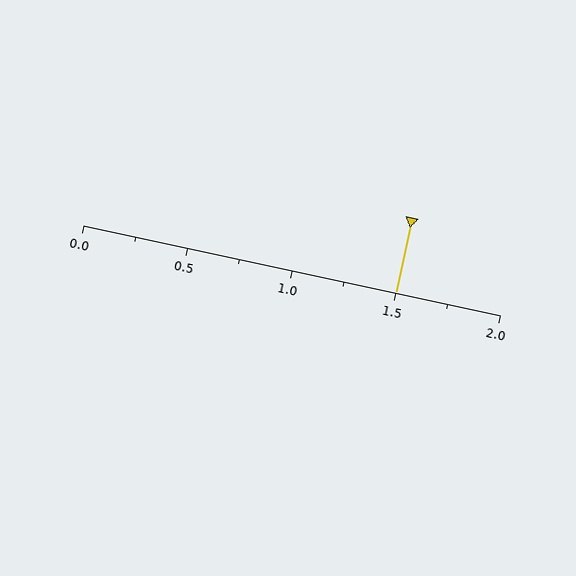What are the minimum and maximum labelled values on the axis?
The axis runs from 0.0 to 2.0.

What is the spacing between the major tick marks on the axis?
The major ticks are spaced 0.5 apart.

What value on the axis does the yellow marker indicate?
The marker indicates approximately 1.5.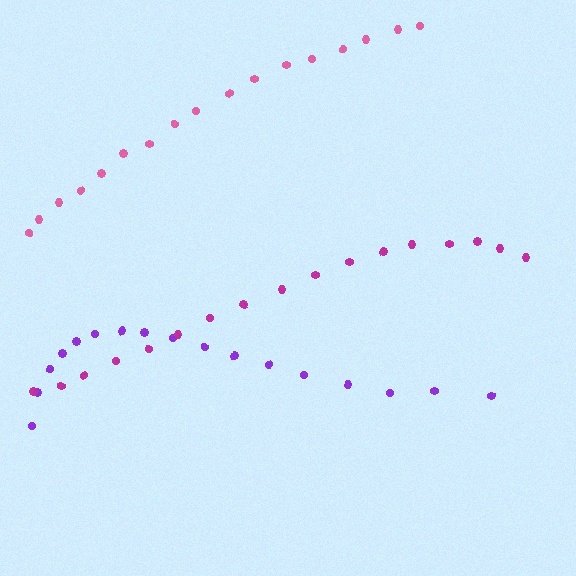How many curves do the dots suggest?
There are 3 distinct paths.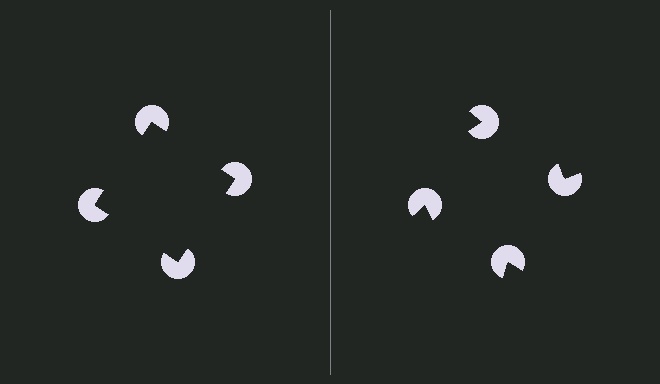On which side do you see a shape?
An illusory square appears on the left side. On the right side the wedge cuts are rotated, so no coherent shape forms.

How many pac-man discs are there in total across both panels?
8 — 4 on each side.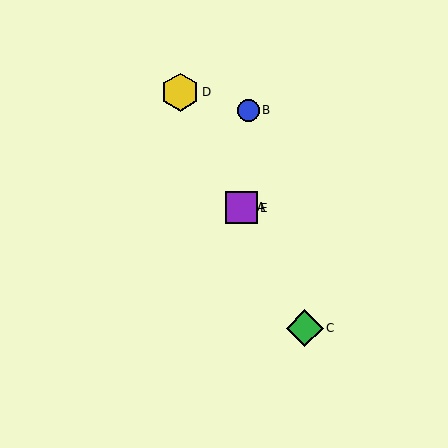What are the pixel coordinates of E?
Object E is at (241, 208).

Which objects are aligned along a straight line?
Objects A, C, D, E are aligned along a straight line.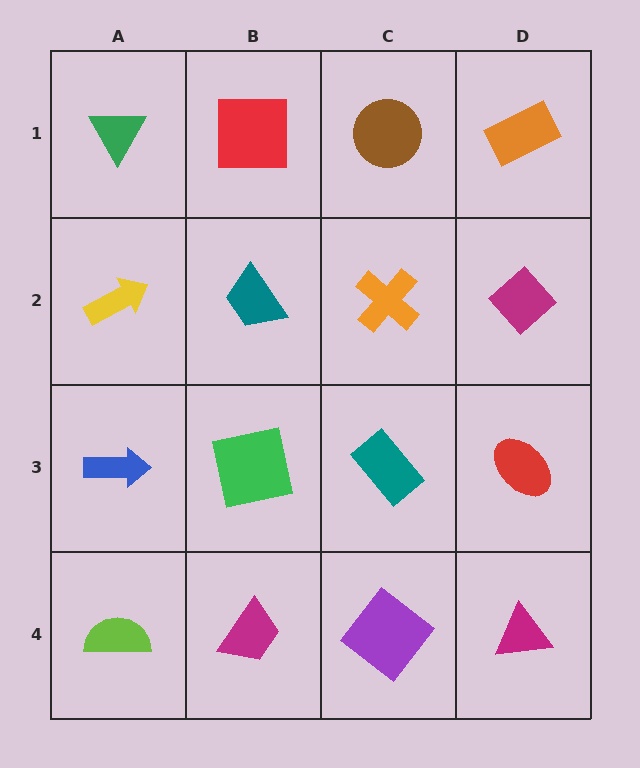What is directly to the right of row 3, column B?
A teal rectangle.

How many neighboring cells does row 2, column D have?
3.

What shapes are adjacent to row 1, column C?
An orange cross (row 2, column C), a red square (row 1, column B), an orange rectangle (row 1, column D).